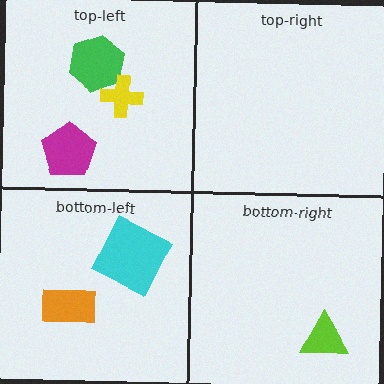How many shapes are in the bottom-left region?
2.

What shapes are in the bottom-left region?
The cyan square, the orange rectangle.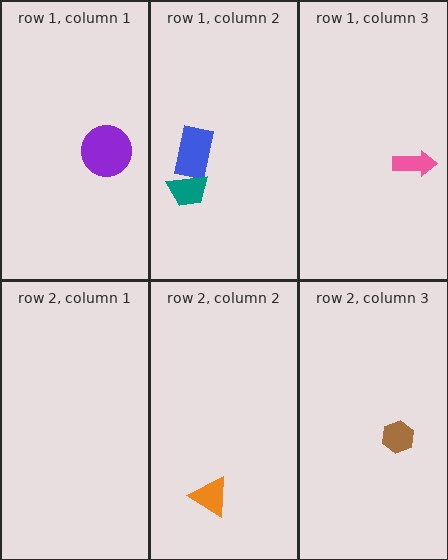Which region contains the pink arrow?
The row 1, column 3 region.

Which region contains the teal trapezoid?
The row 1, column 2 region.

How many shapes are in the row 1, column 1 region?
1.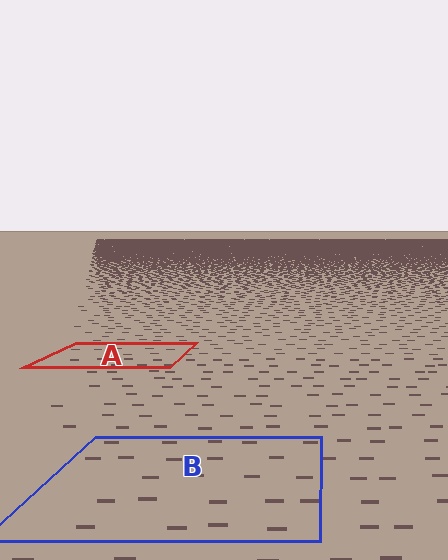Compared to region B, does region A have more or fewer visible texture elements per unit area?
Region A has more texture elements per unit area — they are packed more densely because it is farther away.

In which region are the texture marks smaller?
The texture marks are smaller in region A, because it is farther away.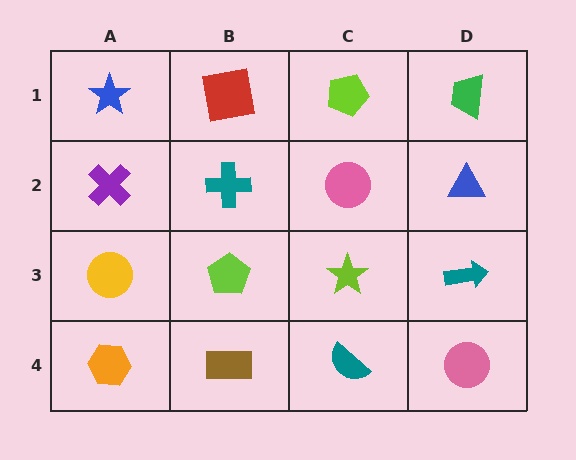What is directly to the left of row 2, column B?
A purple cross.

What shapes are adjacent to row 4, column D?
A teal arrow (row 3, column D), a teal semicircle (row 4, column C).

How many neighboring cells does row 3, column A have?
3.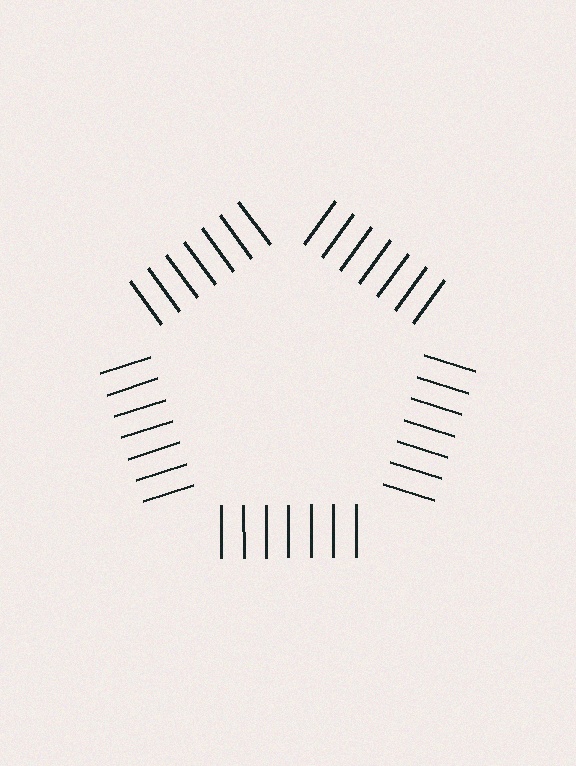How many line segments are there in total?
35 — 7 along each of the 5 edges.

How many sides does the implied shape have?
5 sides — the line-ends trace a pentagon.